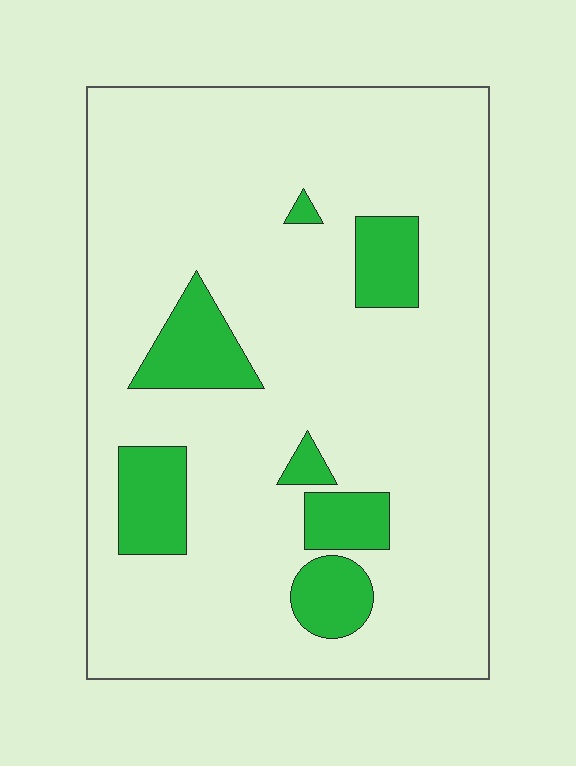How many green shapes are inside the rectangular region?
7.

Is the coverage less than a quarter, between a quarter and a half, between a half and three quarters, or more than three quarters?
Less than a quarter.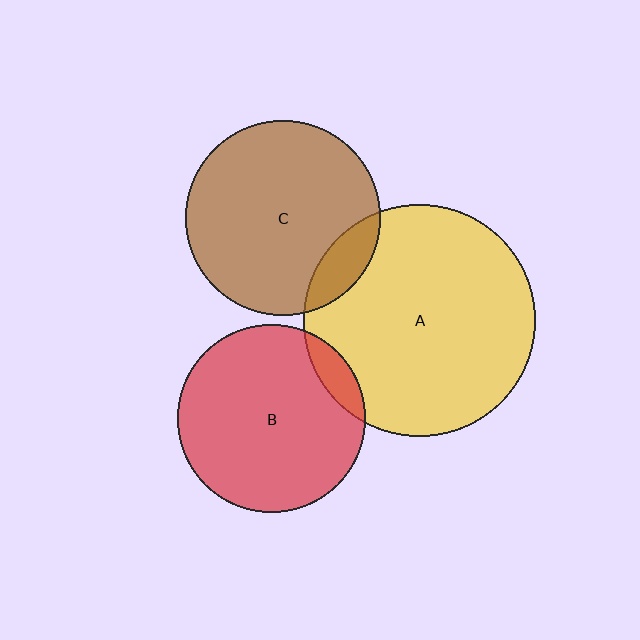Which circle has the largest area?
Circle A (yellow).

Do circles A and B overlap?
Yes.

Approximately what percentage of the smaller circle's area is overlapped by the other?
Approximately 10%.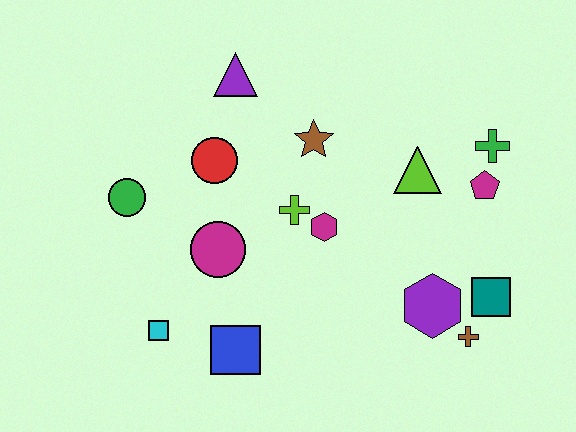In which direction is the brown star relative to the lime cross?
The brown star is above the lime cross.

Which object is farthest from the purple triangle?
The brown cross is farthest from the purple triangle.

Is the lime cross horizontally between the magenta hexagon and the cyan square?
Yes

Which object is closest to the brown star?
The lime cross is closest to the brown star.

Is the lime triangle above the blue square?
Yes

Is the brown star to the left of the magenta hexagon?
Yes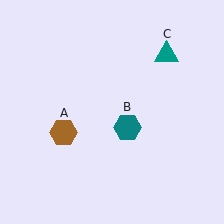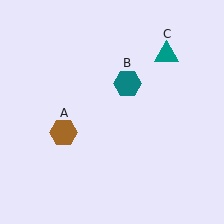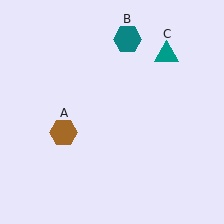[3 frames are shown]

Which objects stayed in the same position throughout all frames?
Brown hexagon (object A) and teal triangle (object C) remained stationary.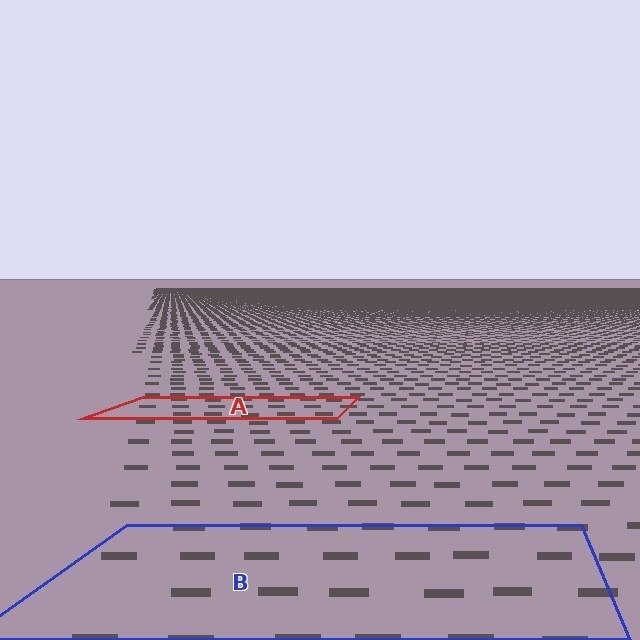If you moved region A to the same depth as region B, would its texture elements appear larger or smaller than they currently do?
They would appear larger. At a closer depth, the same texture elements are projected at a bigger on-screen size.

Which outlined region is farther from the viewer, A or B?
Region A is farther from the viewer — the texture elements inside it appear smaller and more densely packed.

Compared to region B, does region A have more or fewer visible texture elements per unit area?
Region A has more texture elements per unit area — they are packed more densely because it is farther away.